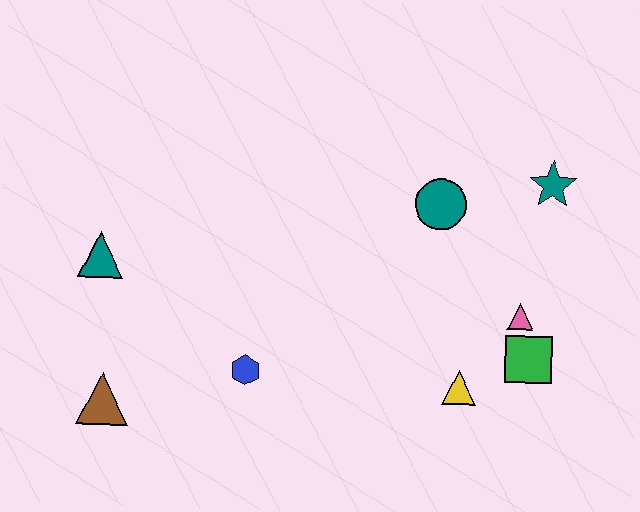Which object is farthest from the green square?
The teal triangle is farthest from the green square.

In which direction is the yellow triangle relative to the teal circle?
The yellow triangle is below the teal circle.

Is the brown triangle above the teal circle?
No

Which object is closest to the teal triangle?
The brown triangle is closest to the teal triangle.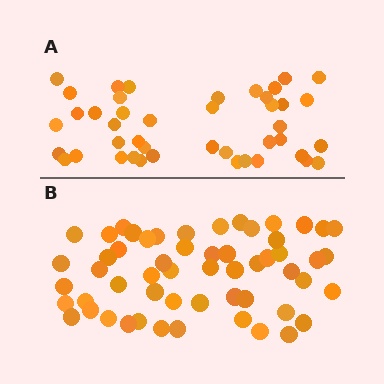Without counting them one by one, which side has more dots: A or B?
Region B (the bottom region) has more dots.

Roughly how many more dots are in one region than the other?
Region B has approximately 15 more dots than region A.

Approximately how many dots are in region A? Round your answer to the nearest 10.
About 40 dots. (The exact count is 43, which rounds to 40.)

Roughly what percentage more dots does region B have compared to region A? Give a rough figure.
About 30% more.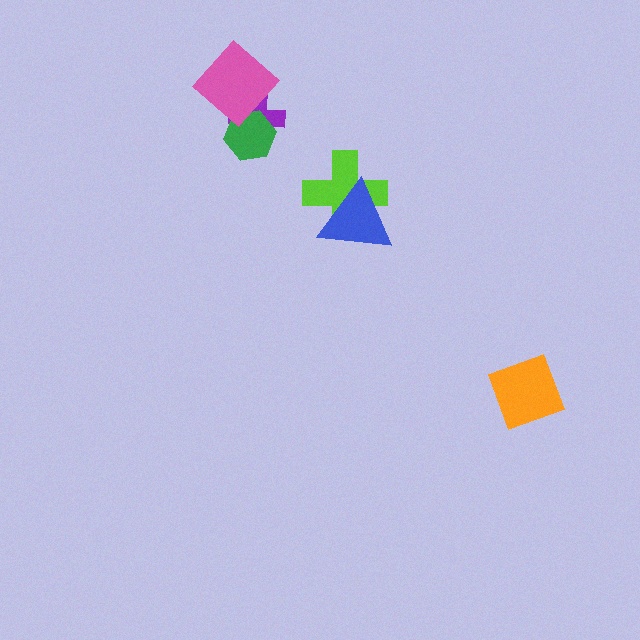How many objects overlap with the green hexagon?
2 objects overlap with the green hexagon.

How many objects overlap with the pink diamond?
2 objects overlap with the pink diamond.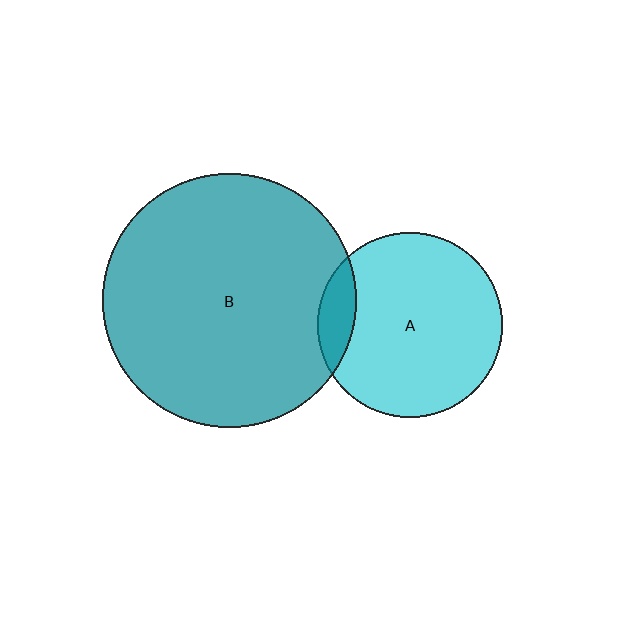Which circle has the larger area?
Circle B (teal).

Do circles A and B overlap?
Yes.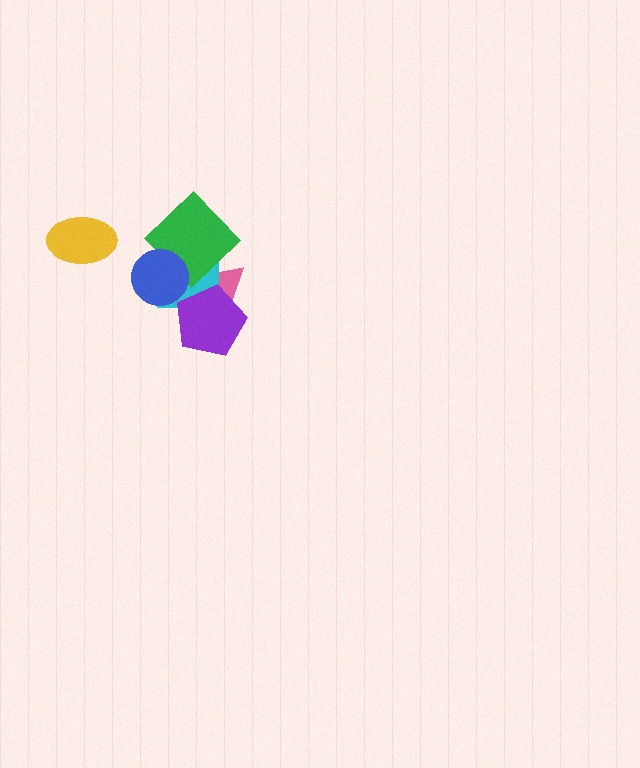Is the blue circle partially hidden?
No, no other shape covers it.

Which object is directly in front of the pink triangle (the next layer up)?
The cyan square is directly in front of the pink triangle.